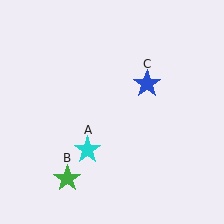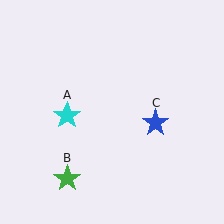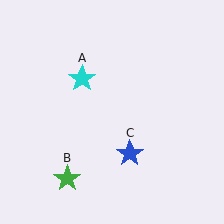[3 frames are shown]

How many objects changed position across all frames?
2 objects changed position: cyan star (object A), blue star (object C).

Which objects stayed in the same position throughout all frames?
Green star (object B) remained stationary.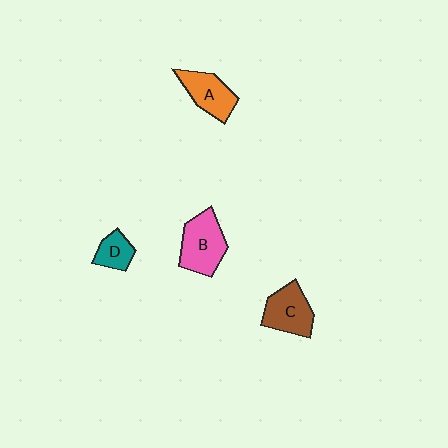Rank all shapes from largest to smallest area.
From largest to smallest: B (pink), C (brown), A (orange), D (teal).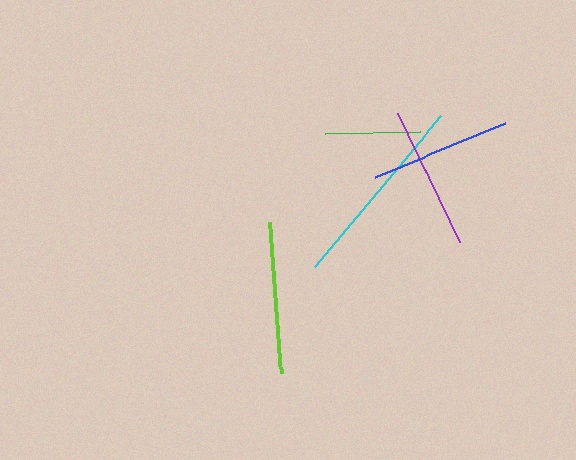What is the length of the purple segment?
The purple segment is approximately 144 pixels long.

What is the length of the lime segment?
The lime segment is approximately 152 pixels long.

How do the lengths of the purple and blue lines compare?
The purple and blue lines are approximately the same length.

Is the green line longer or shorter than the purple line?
The purple line is longer than the green line.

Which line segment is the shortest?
The green line is the shortest at approximately 95 pixels.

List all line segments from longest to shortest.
From longest to shortest: cyan, lime, purple, blue, green.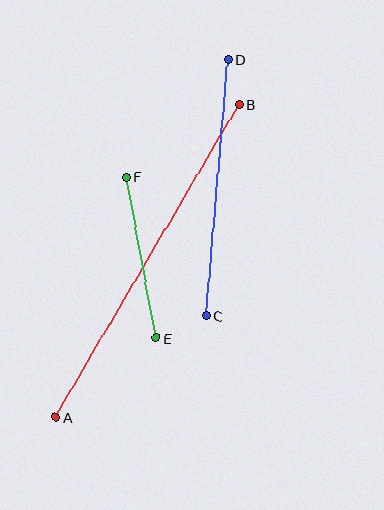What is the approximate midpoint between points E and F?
The midpoint is at approximately (141, 257) pixels.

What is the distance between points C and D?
The distance is approximately 257 pixels.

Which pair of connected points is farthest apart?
Points A and B are farthest apart.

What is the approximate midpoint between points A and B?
The midpoint is at approximately (147, 261) pixels.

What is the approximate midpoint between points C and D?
The midpoint is at approximately (217, 188) pixels.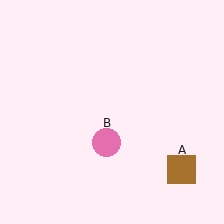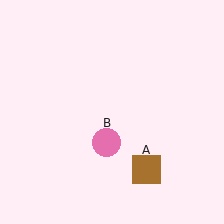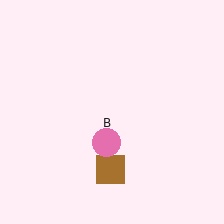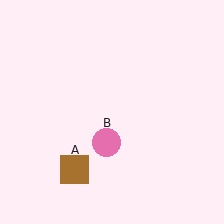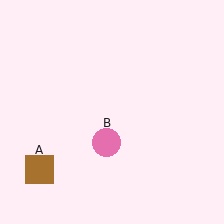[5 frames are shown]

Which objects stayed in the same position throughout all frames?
Pink circle (object B) remained stationary.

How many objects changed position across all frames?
1 object changed position: brown square (object A).